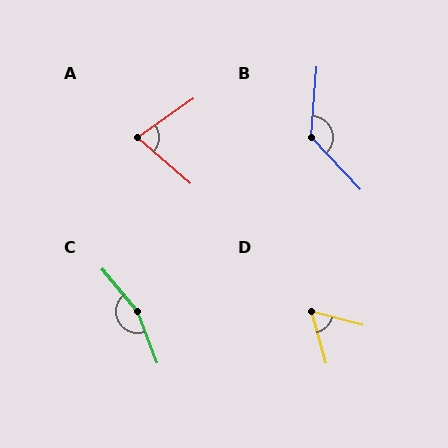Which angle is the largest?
C, at approximately 161 degrees.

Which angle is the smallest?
D, at approximately 60 degrees.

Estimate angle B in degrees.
Approximately 132 degrees.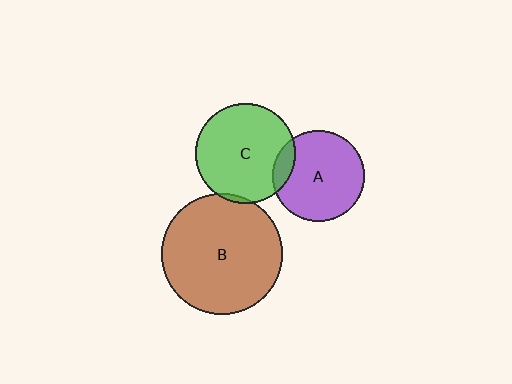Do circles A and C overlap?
Yes.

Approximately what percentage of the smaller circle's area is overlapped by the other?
Approximately 10%.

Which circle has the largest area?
Circle B (brown).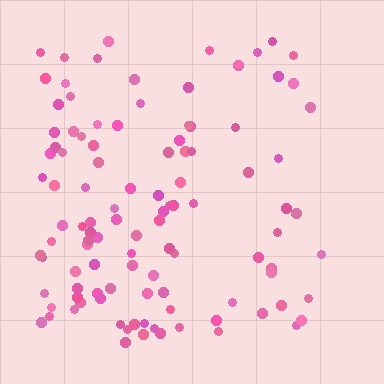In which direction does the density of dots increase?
From right to left, with the left side densest.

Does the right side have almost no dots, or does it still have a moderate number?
Still a moderate number, just noticeably fewer than the left.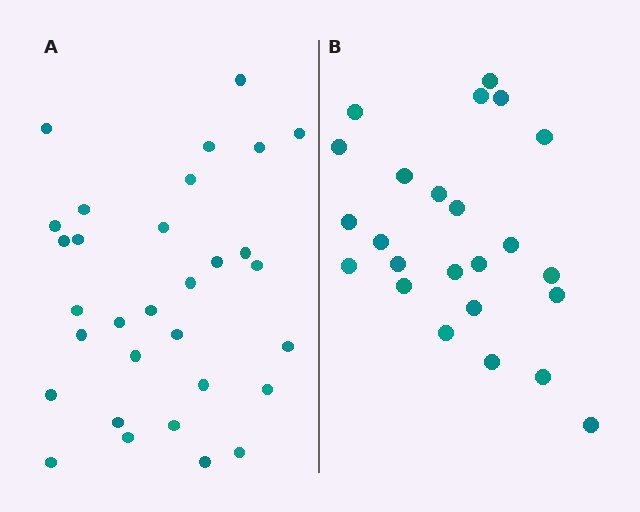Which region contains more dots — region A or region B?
Region A (the left region) has more dots.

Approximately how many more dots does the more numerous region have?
Region A has roughly 8 or so more dots than region B.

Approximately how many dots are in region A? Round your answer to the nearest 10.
About 30 dots. (The exact count is 31, which rounds to 30.)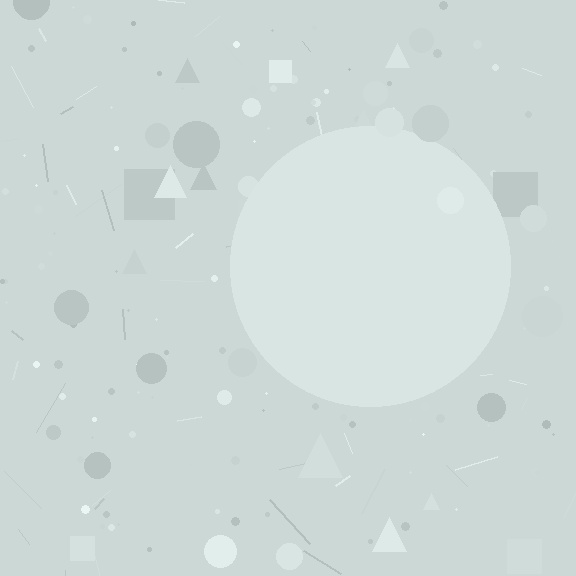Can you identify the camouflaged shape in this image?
The camouflaged shape is a circle.